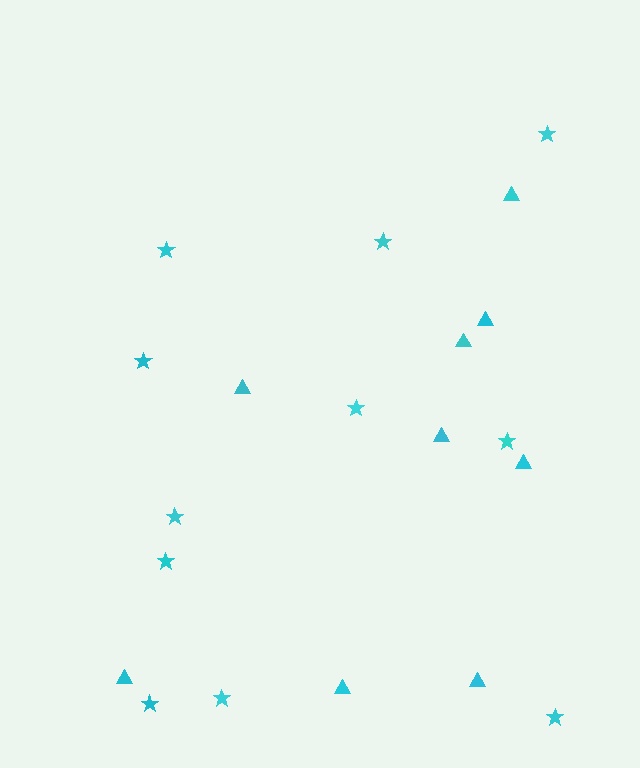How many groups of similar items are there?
There are 2 groups: one group of stars (11) and one group of triangles (9).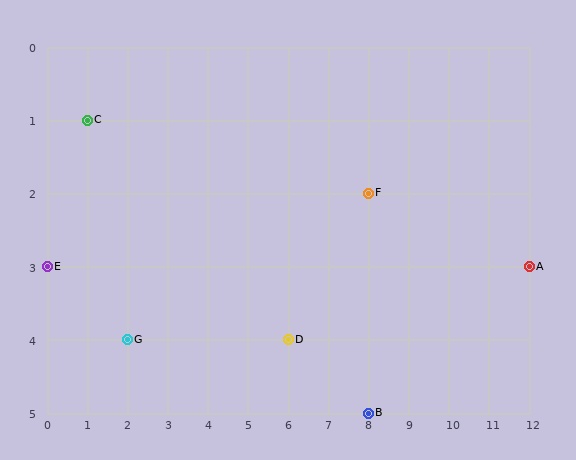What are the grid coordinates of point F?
Point F is at grid coordinates (8, 2).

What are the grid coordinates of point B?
Point B is at grid coordinates (8, 5).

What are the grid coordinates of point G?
Point G is at grid coordinates (2, 4).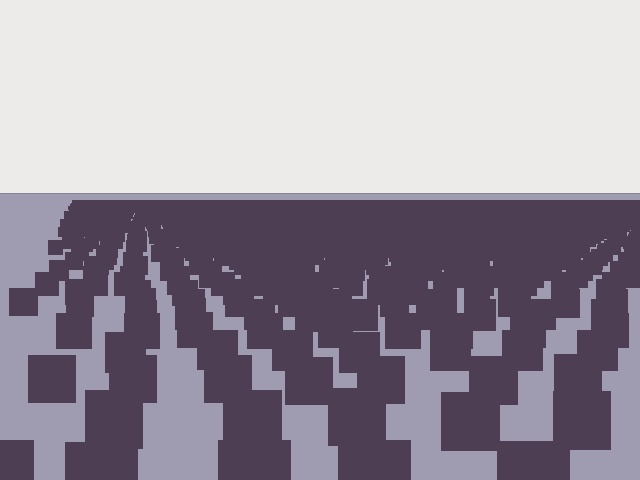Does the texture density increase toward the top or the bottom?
Density increases toward the top.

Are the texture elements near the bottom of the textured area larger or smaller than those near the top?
Larger. Near the bottom, elements are closer to the viewer and appear at a bigger on-screen size.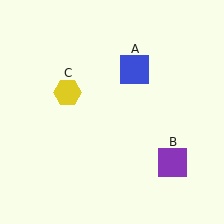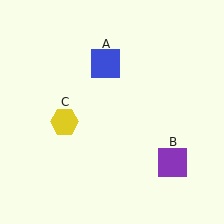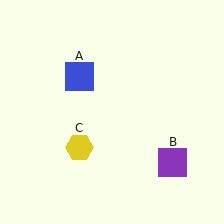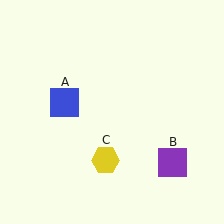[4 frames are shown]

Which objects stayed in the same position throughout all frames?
Purple square (object B) remained stationary.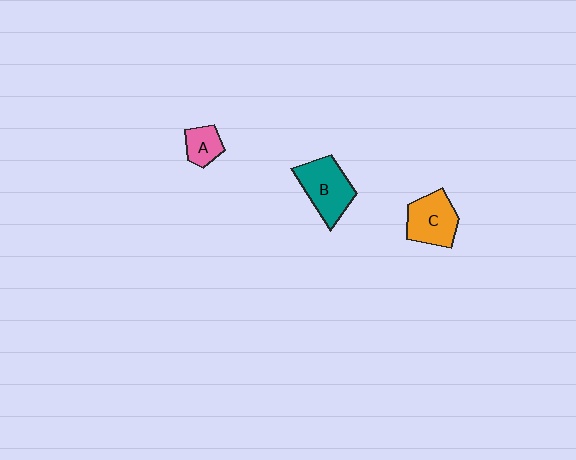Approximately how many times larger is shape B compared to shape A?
Approximately 2.1 times.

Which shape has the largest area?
Shape B (teal).